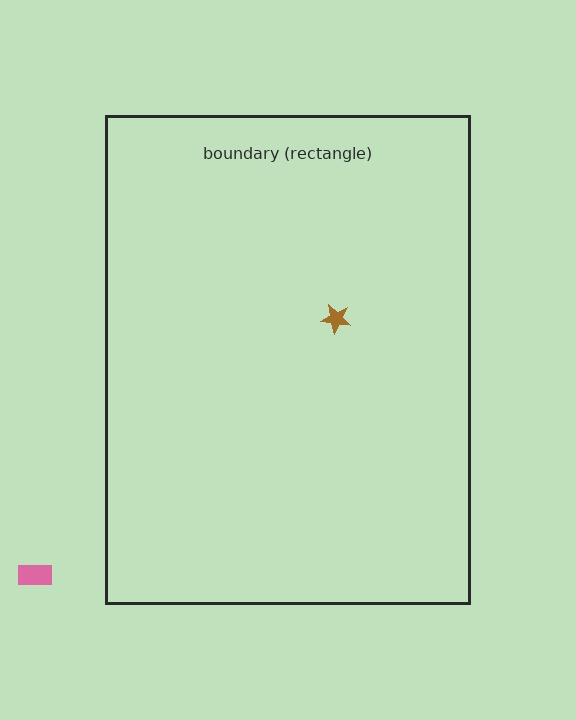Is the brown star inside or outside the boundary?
Inside.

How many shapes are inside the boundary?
1 inside, 1 outside.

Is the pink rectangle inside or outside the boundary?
Outside.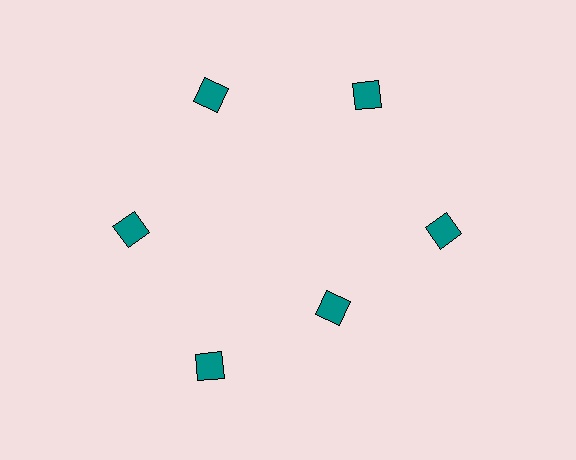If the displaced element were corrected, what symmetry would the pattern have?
It would have 6-fold rotational symmetry — the pattern would map onto itself every 60 degrees.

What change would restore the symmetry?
The symmetry would be restored by moving it outward, back onto the ring so that all 6 diamonds sit at equal angles and equal distance from the center.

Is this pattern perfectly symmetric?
No. The 6 teal diamonds are arranged in a ring, but one element near the 5 o'clock position is pulled inward toward the center, breaking the 6-fold rotational symmetry.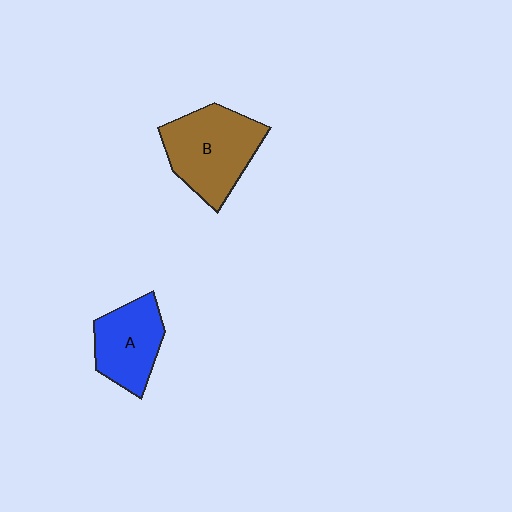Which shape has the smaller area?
Shape A (blue).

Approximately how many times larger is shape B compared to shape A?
Approximately 1.4 times.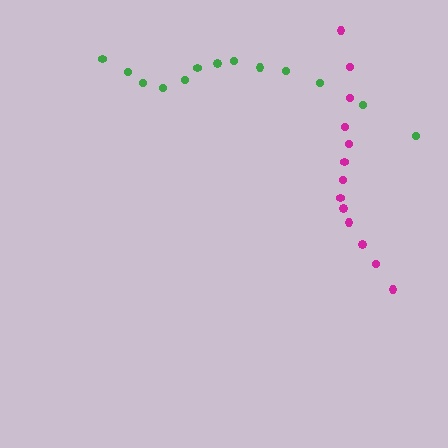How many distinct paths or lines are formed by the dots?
There are 2 distinct paths.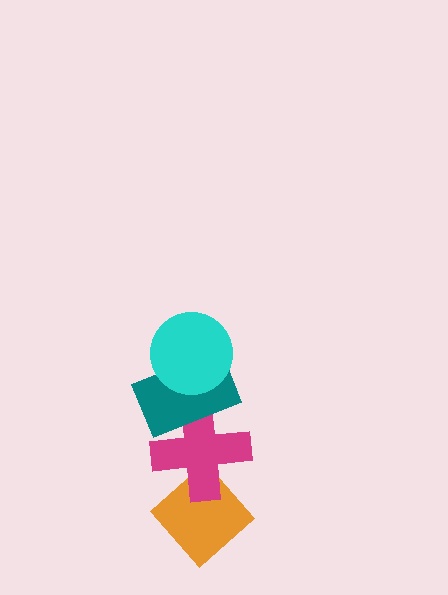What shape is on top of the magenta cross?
The teal rectangle is on top of the magenta cross.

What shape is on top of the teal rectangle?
The cyan circle is on top of the teal rectangle.